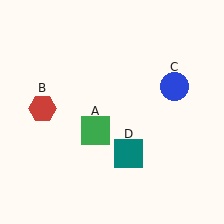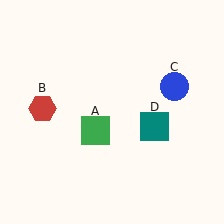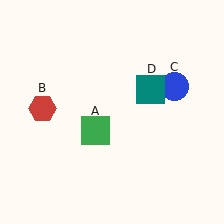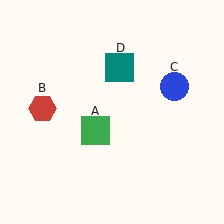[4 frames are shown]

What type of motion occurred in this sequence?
The teal square (object D) rotated counterclockwise around the center of the scene.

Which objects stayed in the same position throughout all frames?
Green square (object A) and red hexagon (object B) and blue circle (object C) remained stationary.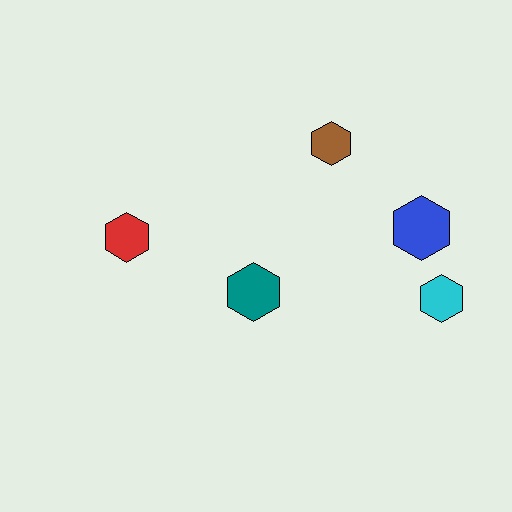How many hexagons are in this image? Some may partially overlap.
There are 5 hexagons.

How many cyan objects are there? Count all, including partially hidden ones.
There is 1 cyan object.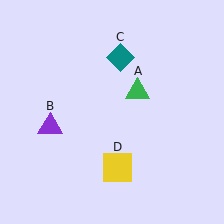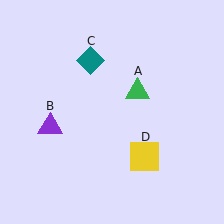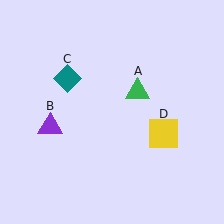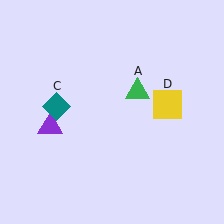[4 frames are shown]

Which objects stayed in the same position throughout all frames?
Green triangle (object A) and purple triangle (object B) remained stationary.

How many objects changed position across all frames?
2 objects changed position: teal diamond (object C), yellow square (object D).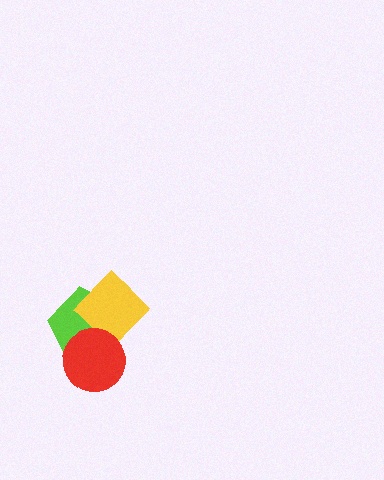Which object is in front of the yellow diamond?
The red circle is in front of the yellow diamond.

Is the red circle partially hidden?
No, no other shape covers it.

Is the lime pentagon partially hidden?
Yes, it is partially covered by another shape.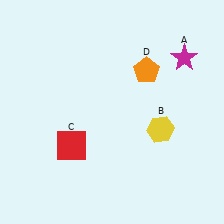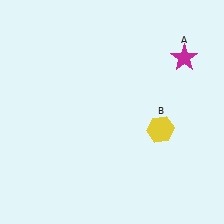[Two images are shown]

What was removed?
The orange pentagon (D), the red square (C) were removed in Image 2.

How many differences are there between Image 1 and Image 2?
There are 2 differences between the two images.